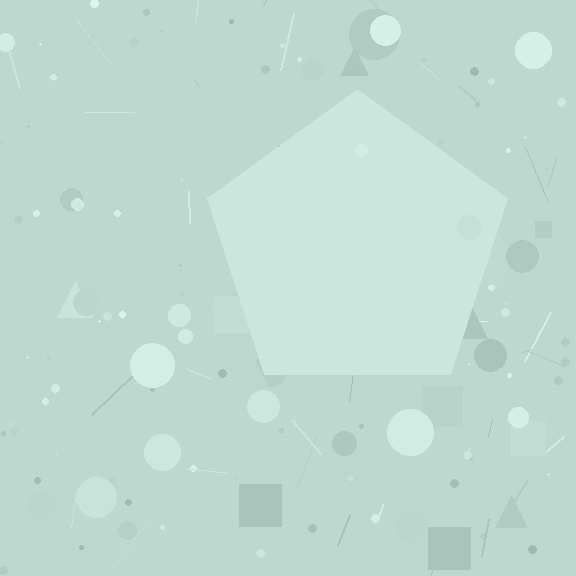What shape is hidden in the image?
A pentagon is hidden in the image.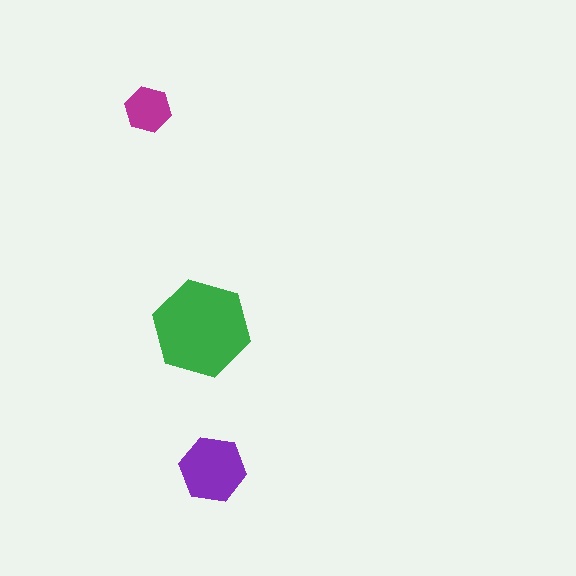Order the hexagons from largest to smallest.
the green one, the purple one, the magenta one.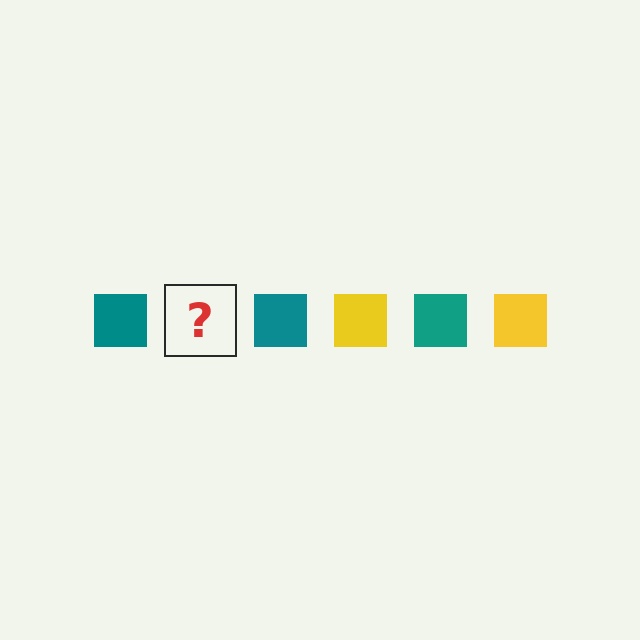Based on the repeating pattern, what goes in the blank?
The blank should be a yellow square.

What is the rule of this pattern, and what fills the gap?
The rule is that the pattern cycles through teal, yellow squares. The gap should be filled with a yellow square.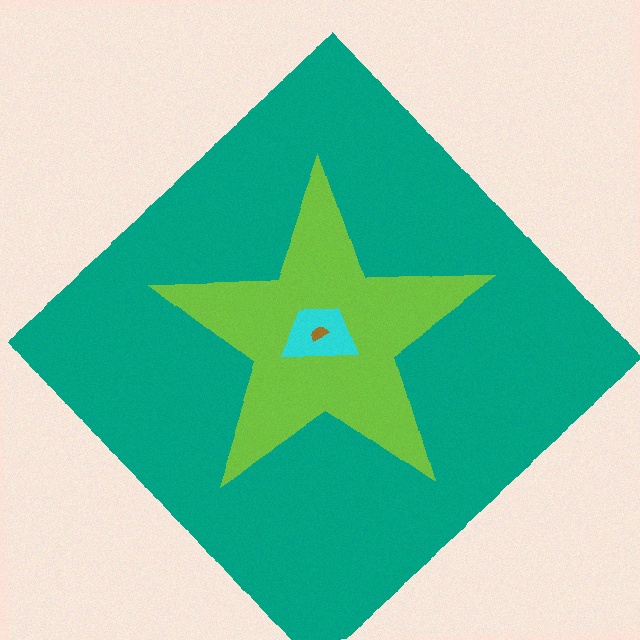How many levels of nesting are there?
4.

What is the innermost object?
The brown semicircle.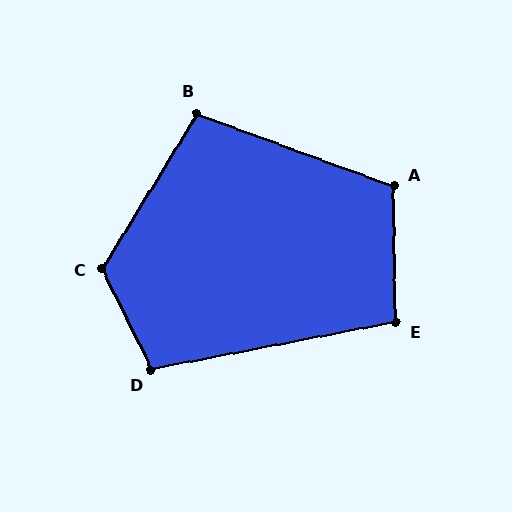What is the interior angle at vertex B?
Approximately 101 degrees (obtuse).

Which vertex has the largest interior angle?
C, at approximately 123 degrees.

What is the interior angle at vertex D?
Approximately 105 degrees (obtuse).